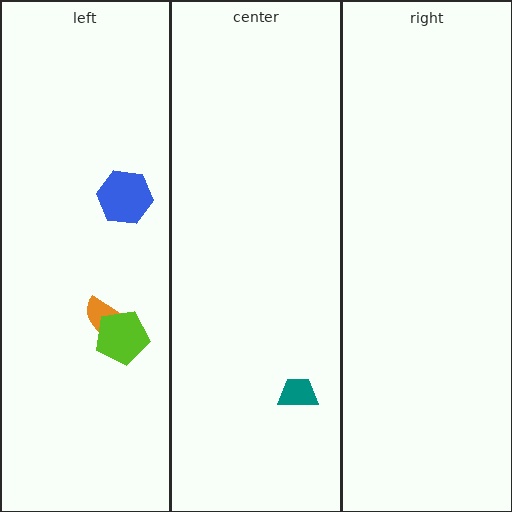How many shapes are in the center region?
1.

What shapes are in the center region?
The teal trapezoid.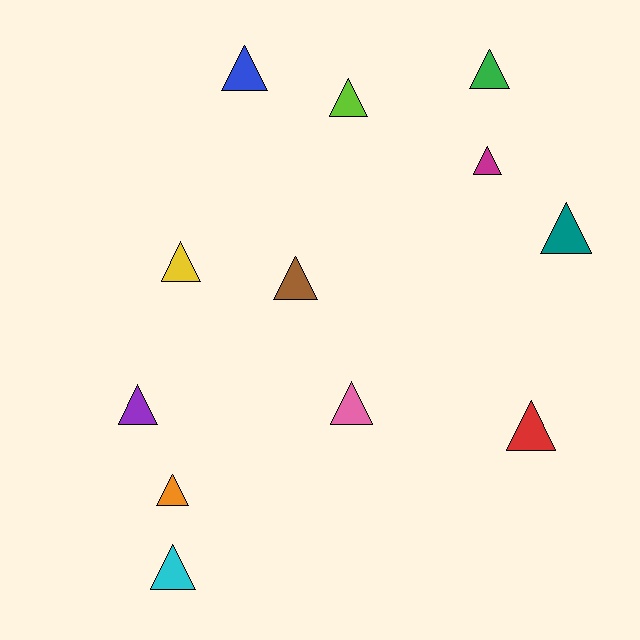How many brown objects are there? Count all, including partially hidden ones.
There is 1 brown object.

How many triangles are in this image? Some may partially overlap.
There are 12 triangles.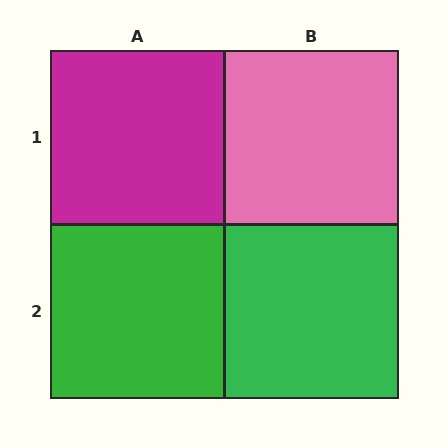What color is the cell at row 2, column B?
Green.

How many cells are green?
2 cells are green.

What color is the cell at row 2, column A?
Green.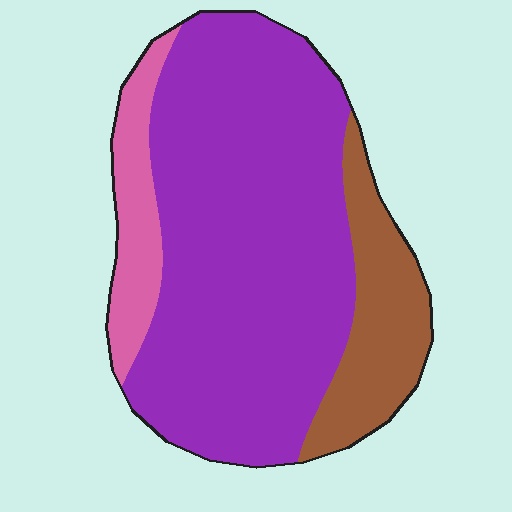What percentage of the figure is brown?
Brown takes up about one sixth (1/6) of the figure.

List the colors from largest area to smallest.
From largest to smallest: purple, brown, pink.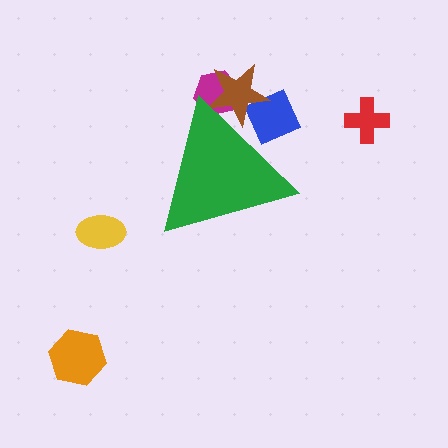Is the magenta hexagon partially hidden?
Yes, the magenta hexagon is partially hidden behind the green triangle.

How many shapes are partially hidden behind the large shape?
3 shapes are partially hidden.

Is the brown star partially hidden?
Yes, the brown star is partially hidden behind the green triangle.